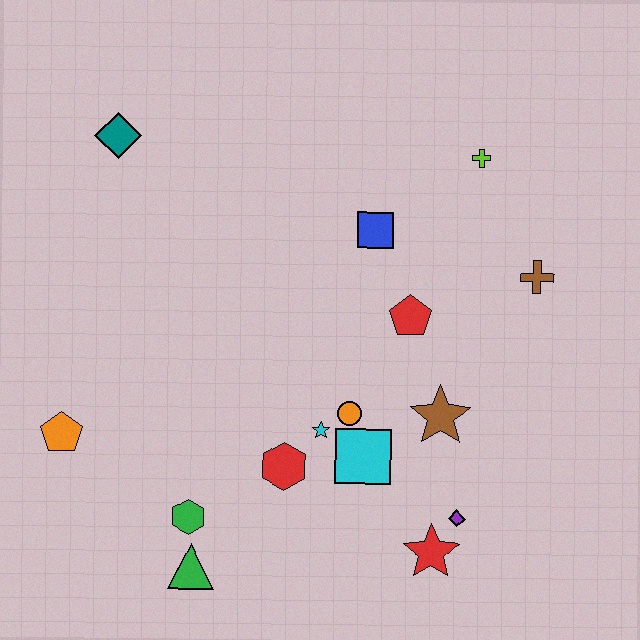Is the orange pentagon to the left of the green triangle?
Yes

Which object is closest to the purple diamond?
The red star is closest to the purple diamond.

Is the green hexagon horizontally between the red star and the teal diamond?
Yes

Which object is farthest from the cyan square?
The teal diamond is farthest from the cyan square.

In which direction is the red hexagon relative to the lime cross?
The red hexagon is below the lime cross.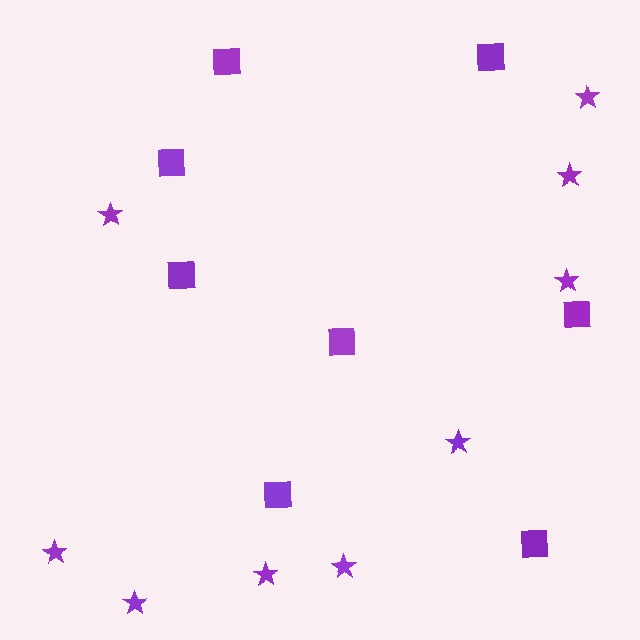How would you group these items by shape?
There are 2 groups: one group of stars (9) and one group of squares (8).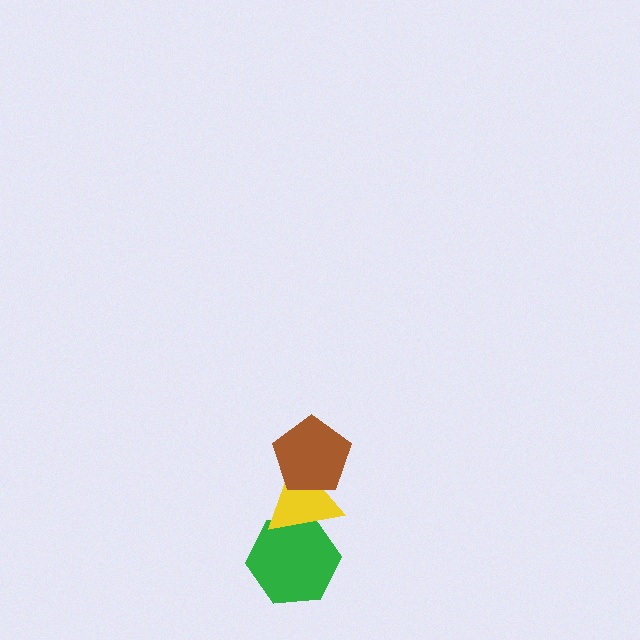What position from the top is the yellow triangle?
The yellow triangle is 2nd from the top.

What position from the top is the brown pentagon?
The brown pentagon is 1st from the top.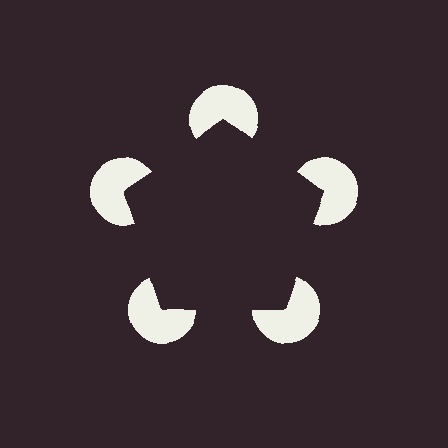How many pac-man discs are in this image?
There are 5 — one at each vertex of the illusory pentagon.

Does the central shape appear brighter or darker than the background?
It typically appears slightly darker than the background, even though no actual brightness change is drawn.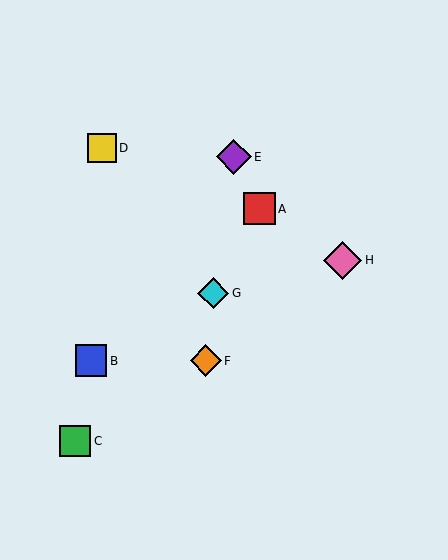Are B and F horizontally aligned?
Yes, both are at y≈361.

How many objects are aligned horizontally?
2 objects (B, F) are aligned horizontally.